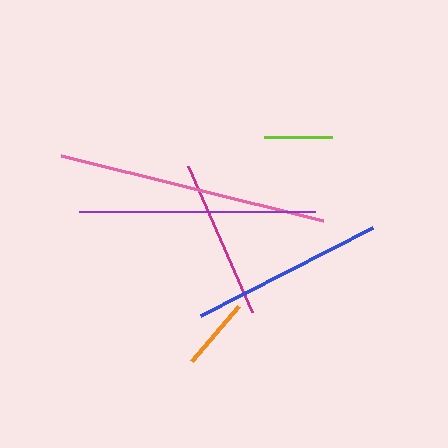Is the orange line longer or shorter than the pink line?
The pink line is longer than the orange line.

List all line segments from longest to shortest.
From longest to shortest: pink, purple, blue, magenta, orange, lime.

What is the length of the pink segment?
The pink segment is approximately 269 pixels long.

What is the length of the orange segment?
The orange segment is approximately 73 pixels long.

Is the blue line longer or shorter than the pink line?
The pink line is longer than the blue line.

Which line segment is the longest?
The pink line is the longest at approximately 269 pixels.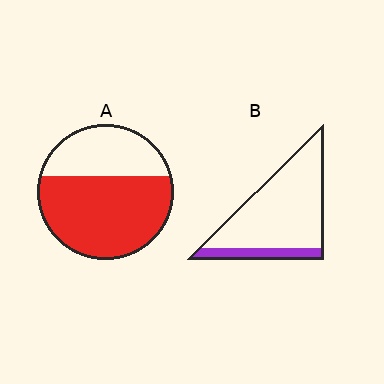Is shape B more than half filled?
No.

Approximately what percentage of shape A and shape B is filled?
A is approximately 65% and B is approximately 15%.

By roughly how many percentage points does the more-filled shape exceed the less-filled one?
By roughly 50 percentage points (A over B).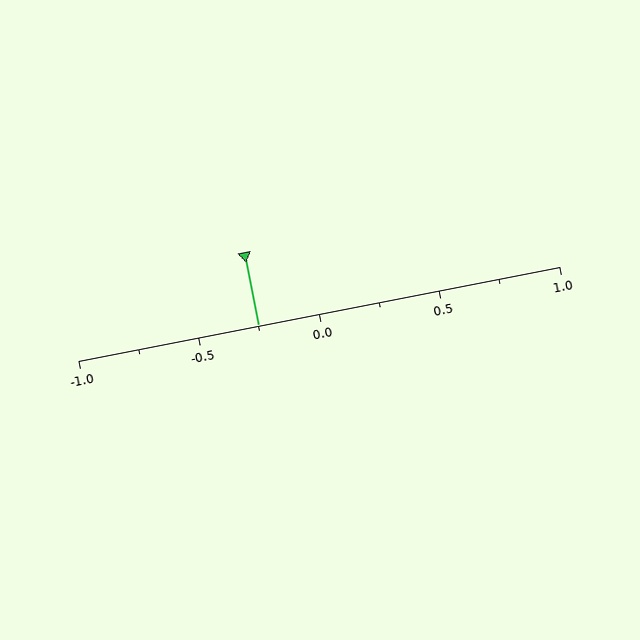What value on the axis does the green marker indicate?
The marker indicates approximately -0.25.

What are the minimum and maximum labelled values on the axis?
The axis runs from -1.0 to 1.0.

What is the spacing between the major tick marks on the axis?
The major ticks are spaced 0.5 apart.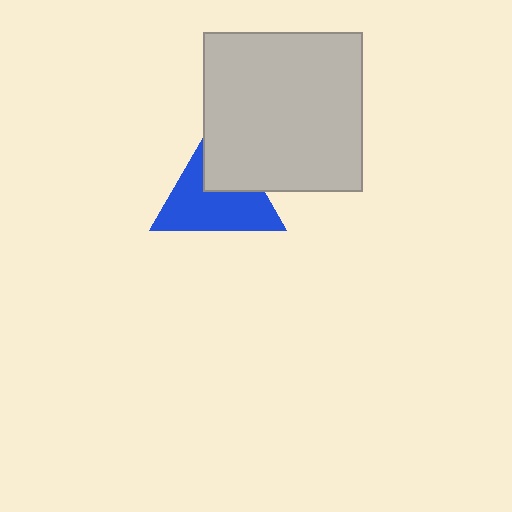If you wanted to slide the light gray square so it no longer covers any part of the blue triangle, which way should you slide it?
Slide it toward the upper-right — that is the most direct way to separate the two shapes.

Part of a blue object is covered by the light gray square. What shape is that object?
It is a triangle.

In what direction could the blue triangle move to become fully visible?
The blue triangle could move toward the lower-left. That would shift it out from behind the light gray square entirely.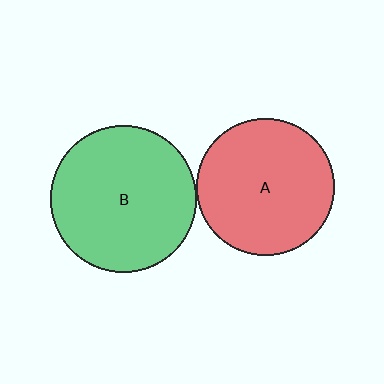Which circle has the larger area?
Circle B (green).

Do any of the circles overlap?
No, none of the circles overlap.